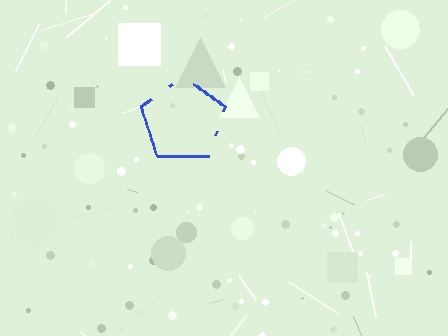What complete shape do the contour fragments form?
The contour fragments form a pentagon.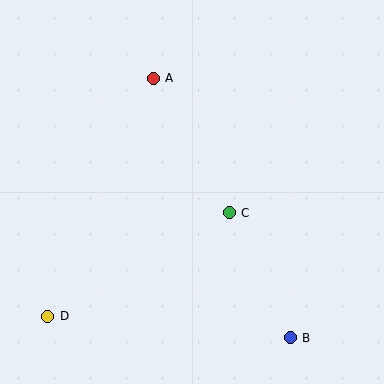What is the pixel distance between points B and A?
The distance between B and A is 293 pixels.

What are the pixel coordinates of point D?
Point D is at (48, 316).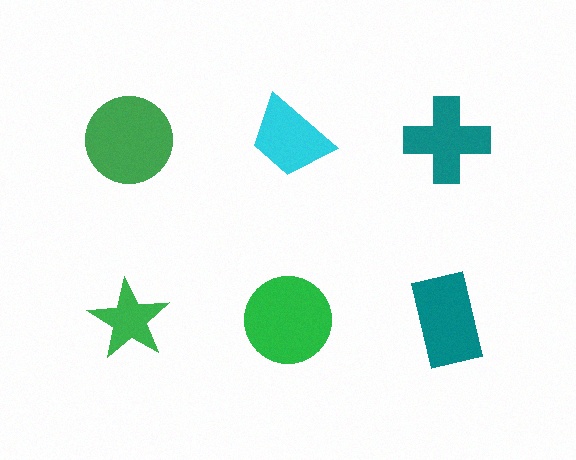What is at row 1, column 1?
A green circle.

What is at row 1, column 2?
A cyan trapezoid.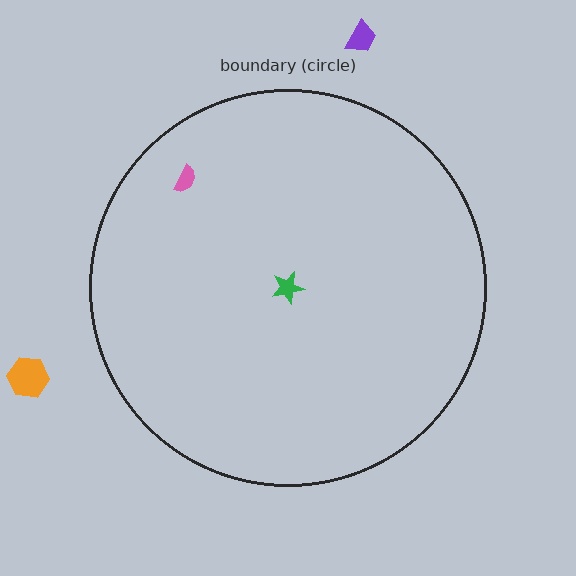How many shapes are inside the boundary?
2 inside, 2 outside.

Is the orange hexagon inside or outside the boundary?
Outside.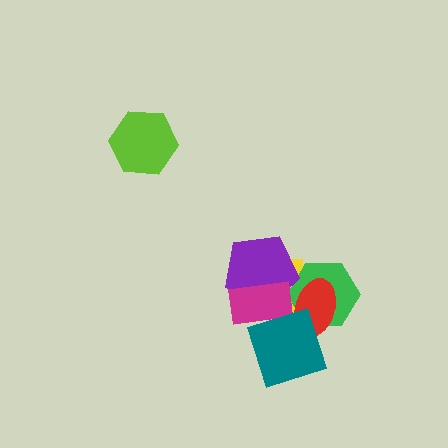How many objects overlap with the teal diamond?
4 objects overlap with the teal diamond.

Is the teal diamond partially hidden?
No, no other shape covers it.